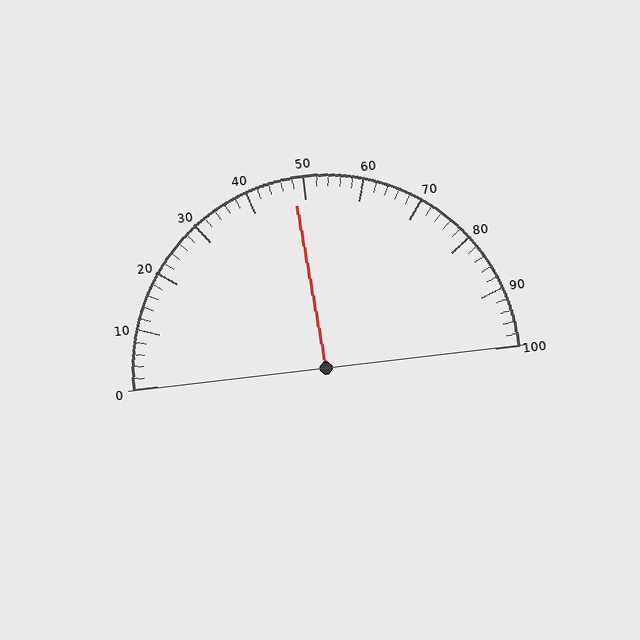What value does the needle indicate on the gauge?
The needle indicates approximately 48.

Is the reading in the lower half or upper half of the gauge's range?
The reading is in the lower half of the range (0 to 100).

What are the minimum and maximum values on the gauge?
The gauge ranges from 0 to 100.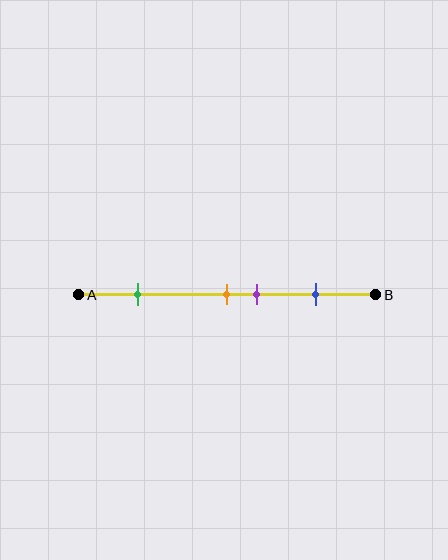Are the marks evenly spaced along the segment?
No, the marks are not evenly spaced.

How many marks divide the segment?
There are 4 marks dividing the segment.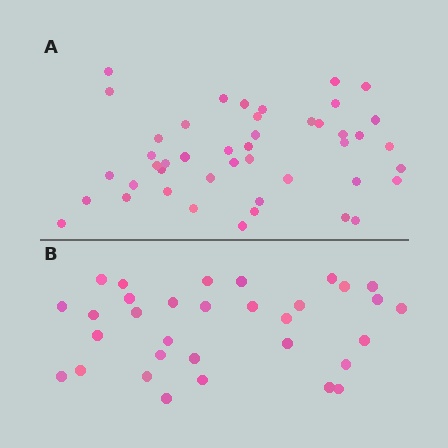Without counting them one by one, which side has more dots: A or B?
Region A (the top region) has more dots.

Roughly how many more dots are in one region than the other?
Region A has approximately 15 more dots than region B.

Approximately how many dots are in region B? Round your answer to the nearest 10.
About 30 dots. (The exact count is 32, which rounds to 30.)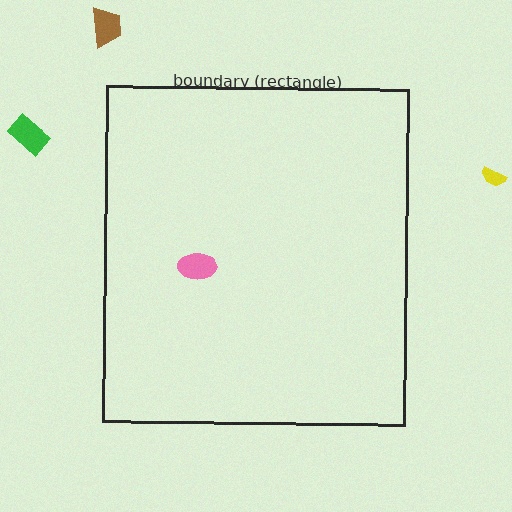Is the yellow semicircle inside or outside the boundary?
Outside.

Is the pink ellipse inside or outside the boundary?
Inside.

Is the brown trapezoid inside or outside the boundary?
Outside.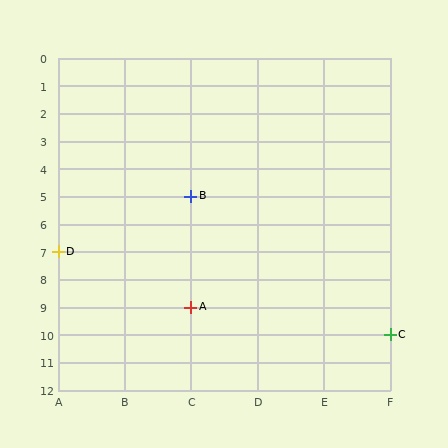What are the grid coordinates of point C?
Point C is at grid coordinates (F, 10).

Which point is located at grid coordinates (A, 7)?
Point D is at (A, 7).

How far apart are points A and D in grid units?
Points A and D are 2 columns and 2 rows apart (about 2.8 grid units diagonally).